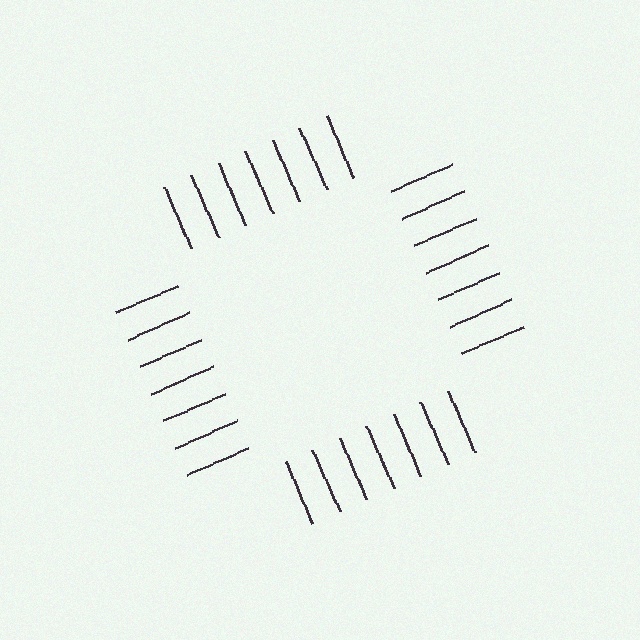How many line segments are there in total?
28 — 7 along each of the 4 edges.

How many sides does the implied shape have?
4 sides — the line-ends trace a square.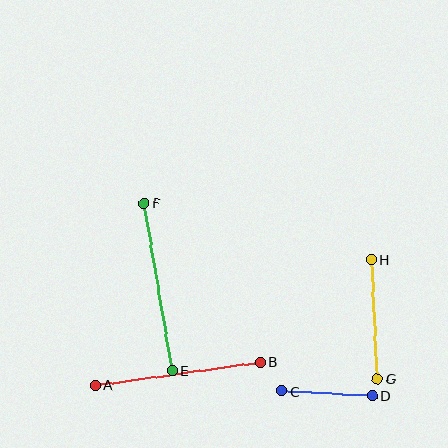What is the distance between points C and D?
The distance is approximately 91 pixels.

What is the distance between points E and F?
The distance is approximately 169 pixels.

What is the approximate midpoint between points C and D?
The midpoint is at approximately (327, 393) pixels.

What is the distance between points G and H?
The distance is approximately 120 pixels.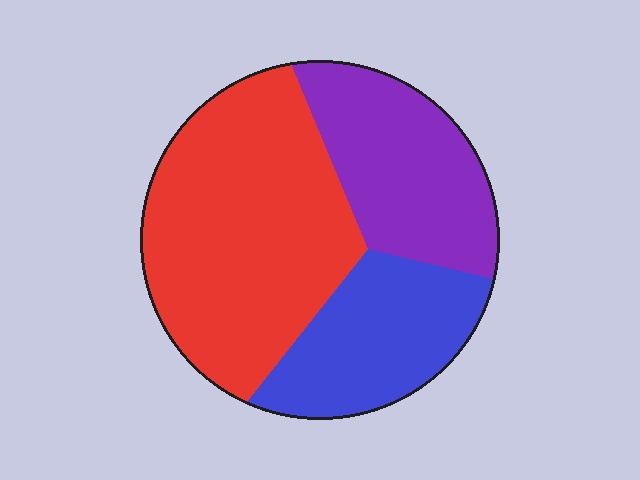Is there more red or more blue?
Red.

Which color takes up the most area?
Red, at roughly 50%.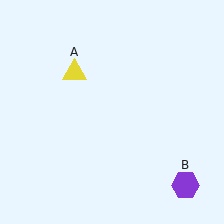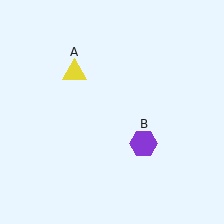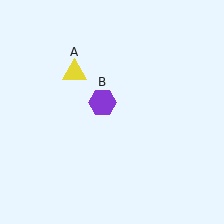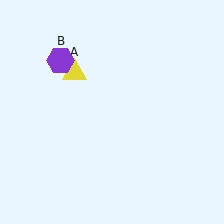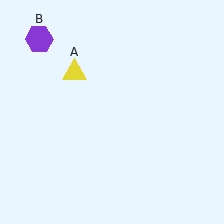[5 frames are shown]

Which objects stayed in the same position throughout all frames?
Yellow triangle (object A) remained stationary.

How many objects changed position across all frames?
1 object changed position: purple hexagon (object B).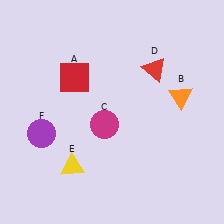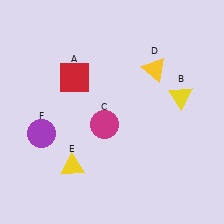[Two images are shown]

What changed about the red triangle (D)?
In Image 1, D is red. In Image 2, it changed to yellow.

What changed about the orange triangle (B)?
In Image 1, B is orange. In Image 2, it changed to yellow.